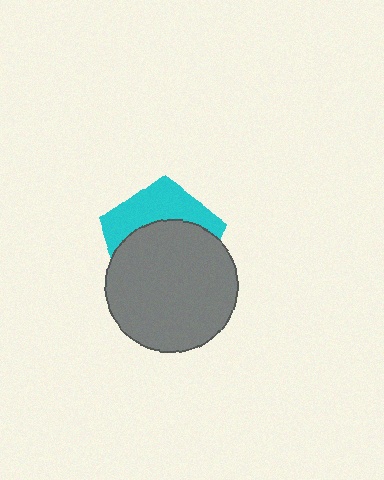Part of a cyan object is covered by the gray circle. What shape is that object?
It is a pentagon.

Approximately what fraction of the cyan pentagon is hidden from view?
Roughly 62% of the cyan pentagon is hidden behind the gray circle.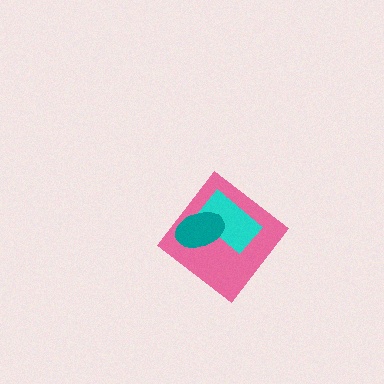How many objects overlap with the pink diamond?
2 objects overlap with the pink diamond.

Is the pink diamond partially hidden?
Yes, it is partially covered by another shape.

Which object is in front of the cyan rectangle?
The teal ellipse is in front of the cyan rectangle.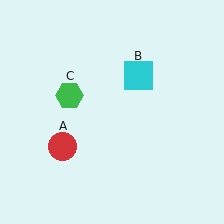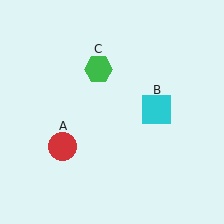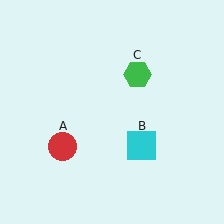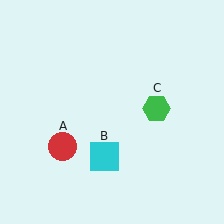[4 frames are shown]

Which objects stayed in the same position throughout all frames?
Red circle (object A) remained stationary.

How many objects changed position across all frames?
2 objects changed position: cyan square (object B), green hexagon (object C).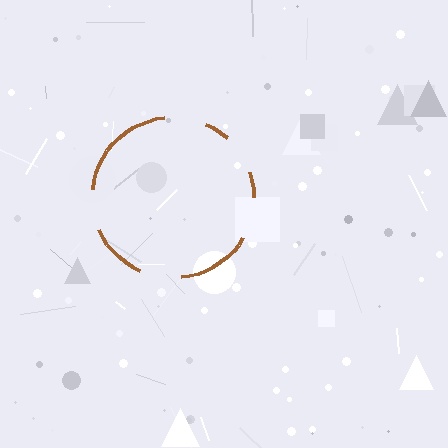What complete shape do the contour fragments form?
The contour fragments form a circle.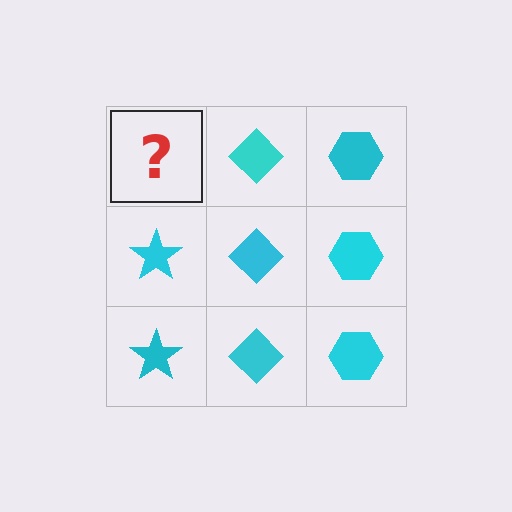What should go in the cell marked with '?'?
The missing cell should contain a cyan star.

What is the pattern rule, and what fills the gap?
The rule is that each column has a consistent shape. The gap should be filled with a cyan star.